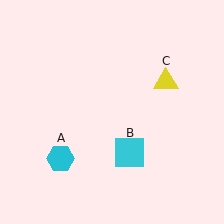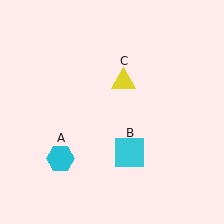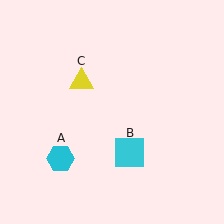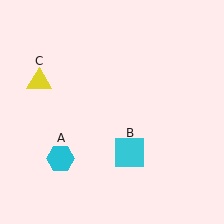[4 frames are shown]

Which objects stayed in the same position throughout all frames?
Cyan hexagon (object A) and cyan square (object B) remained stationary.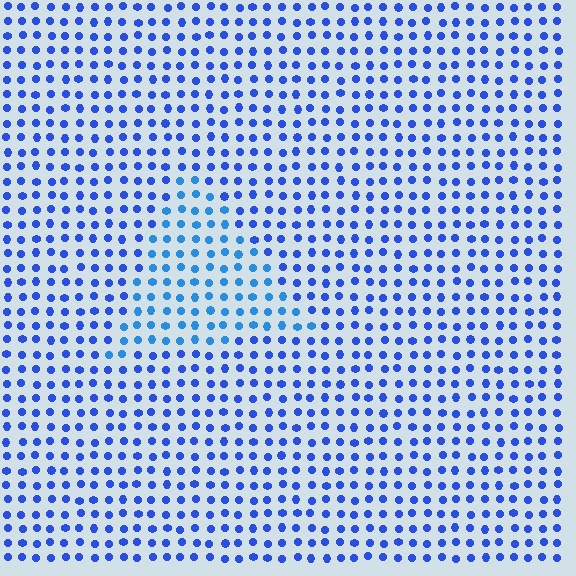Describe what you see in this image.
The image is filled with small blue elements in a uniform arrangement. A triangle-shaped region is visible where the elements are tinted to a slightly different hue, forming a subtle color boundary.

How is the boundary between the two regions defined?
The boundary is defined purely by a slight shift in hue (about 22 degrees). Spacing, size, and orientation are identical on both sides.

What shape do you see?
I see a triangle.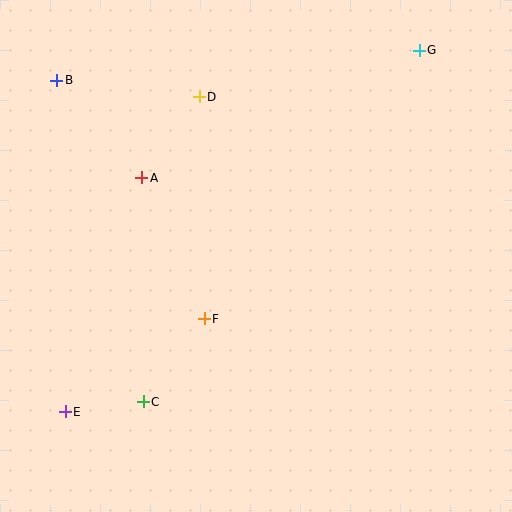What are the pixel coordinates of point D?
Point D is at (199, 97).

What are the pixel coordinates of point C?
Point C is at (143, 402).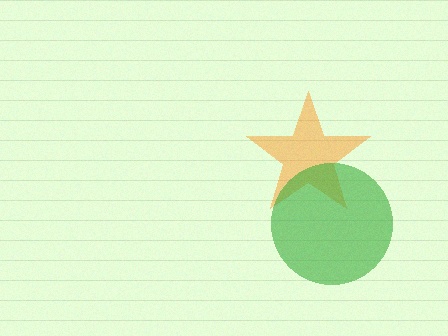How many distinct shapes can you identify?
There are 2 distinct shapes: an orange star, a green circle.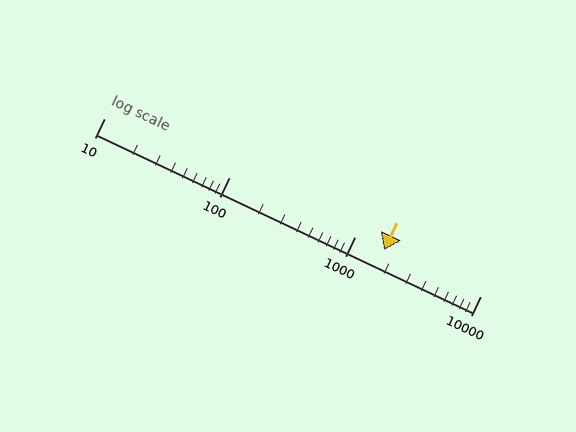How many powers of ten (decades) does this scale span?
The scale spans 3 decades, from 10 to 10000.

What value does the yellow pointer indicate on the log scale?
The pointer indicates approximately 1700.